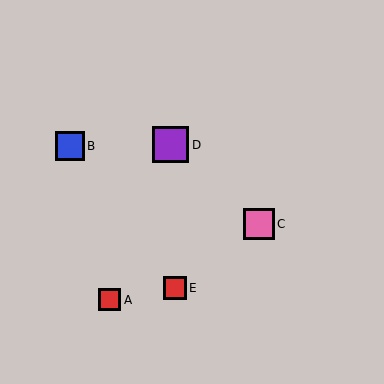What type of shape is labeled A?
Shape A is a red square.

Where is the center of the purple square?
The center of the purple square is at (171, 145).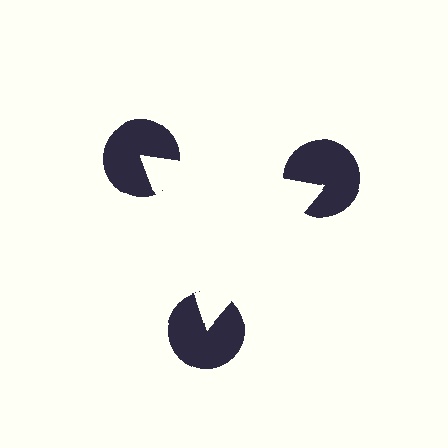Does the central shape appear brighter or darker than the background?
It typically appears slightly brighter than the background, even though no actual brightness change is drawn.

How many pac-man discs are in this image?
There are 3 — one at each vertex of the illusory triangle.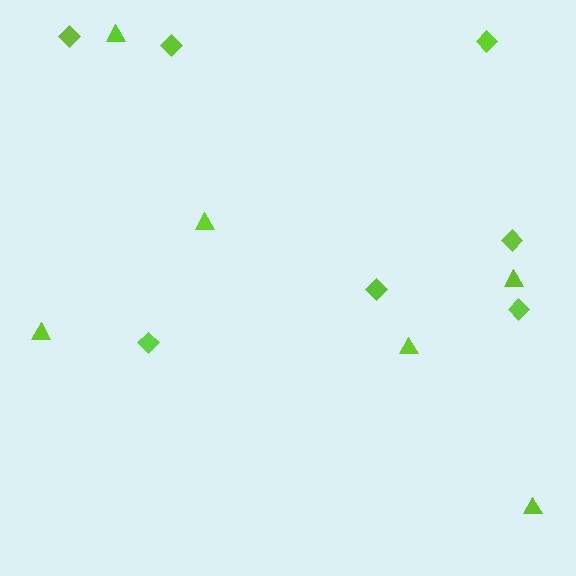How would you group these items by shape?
There are 2 groups: one group of triangles (6) and one group of diamonds (7).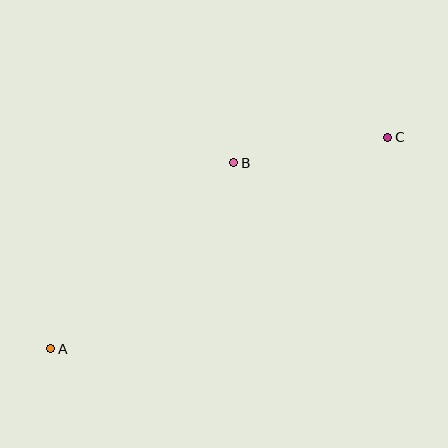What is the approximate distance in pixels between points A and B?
The distance between A and B is approximately 261 pixels.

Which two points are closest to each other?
Points B and C are closest to each other.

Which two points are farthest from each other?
Points A and C are farthest from each other.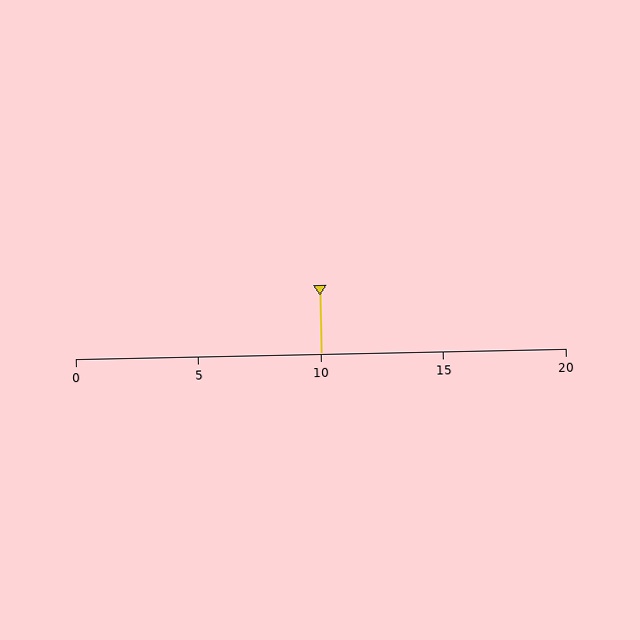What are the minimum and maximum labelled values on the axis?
The axis runs from 0 to 20.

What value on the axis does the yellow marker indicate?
The marker indicates approximately 10.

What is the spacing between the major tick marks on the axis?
The major ticks are spaced 5 apart.